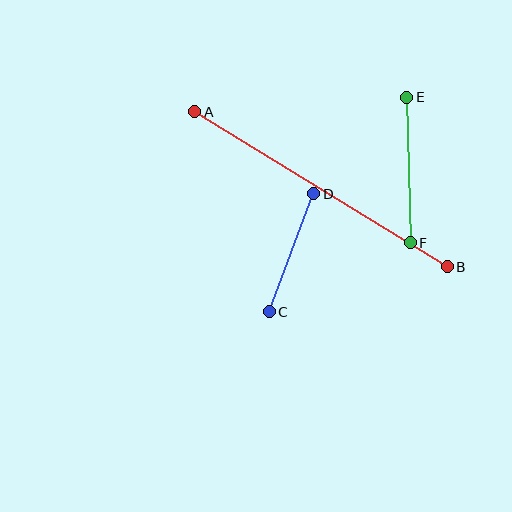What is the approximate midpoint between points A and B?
The midpoint is at approximately (321, 189) pixels.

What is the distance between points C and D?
The distance is approximately 126 pixels.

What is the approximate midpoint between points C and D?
The midpoint is at approximately (292, 253) pixels.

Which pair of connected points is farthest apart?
Points A and B are farthest apart.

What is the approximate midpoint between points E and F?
The midpoint is at approximately (409, 170) pixels.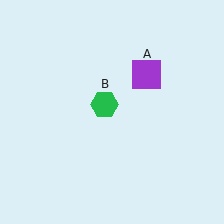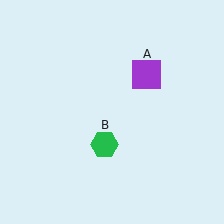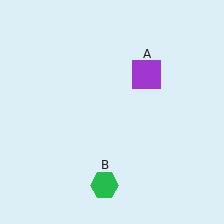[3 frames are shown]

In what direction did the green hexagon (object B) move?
The green hexagon (object B) moved down.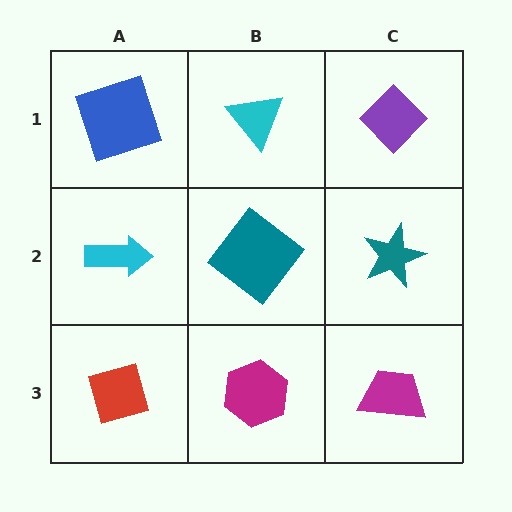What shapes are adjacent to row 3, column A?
A cyan arrow (row 2, column A), a magenta hexagon (row 3, column B).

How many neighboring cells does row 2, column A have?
3.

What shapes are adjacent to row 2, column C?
A purple diamond (row 1, column C), a magenta trapezoid (row 3, column C), a teal diamond (row 2, column B).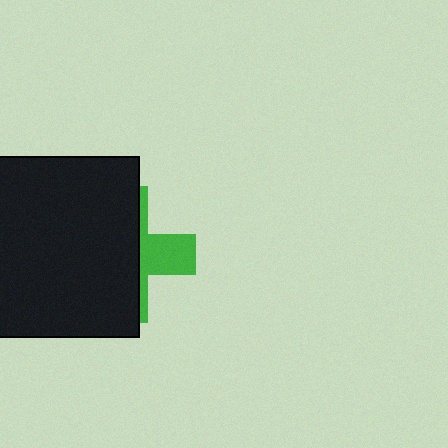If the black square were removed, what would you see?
You would see the complete green cross.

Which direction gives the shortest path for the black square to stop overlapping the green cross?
Moving left gives the shortest separation.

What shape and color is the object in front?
The object in front is a black square.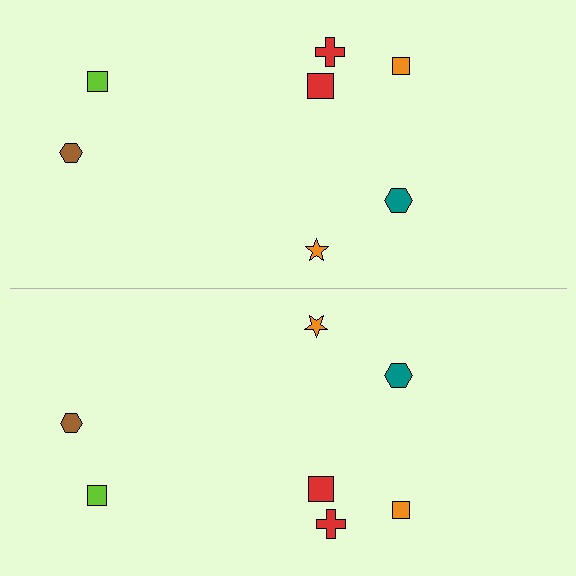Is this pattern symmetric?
Yes, this pattern has bilateral (reflection) symmetry.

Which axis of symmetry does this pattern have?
The pattern has a horizontal axis of symmetry running through the center of the image.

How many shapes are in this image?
There are 14 shapes in this image.